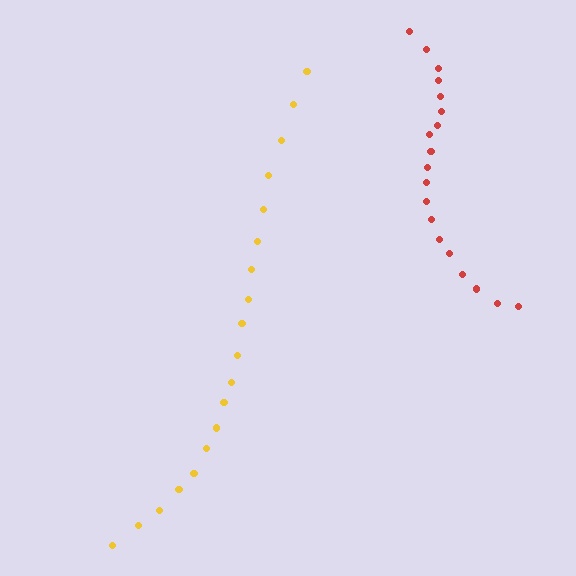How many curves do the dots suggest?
There are 2 distinct paths.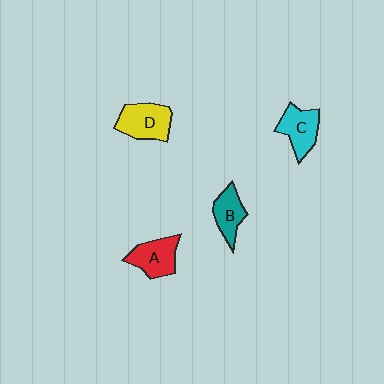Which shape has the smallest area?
Shape B (teal).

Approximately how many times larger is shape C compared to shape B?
Approximately 1.2 times.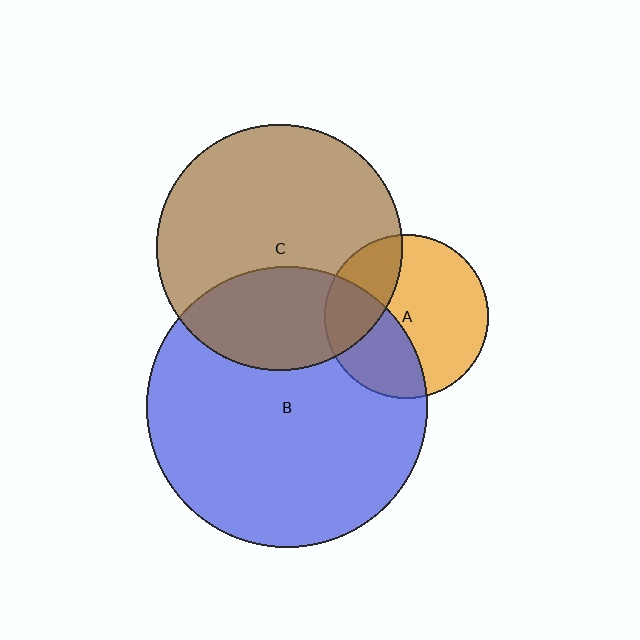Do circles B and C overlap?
Yes.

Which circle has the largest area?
Circle B (blue).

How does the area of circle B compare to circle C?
Approximately 1.3 times.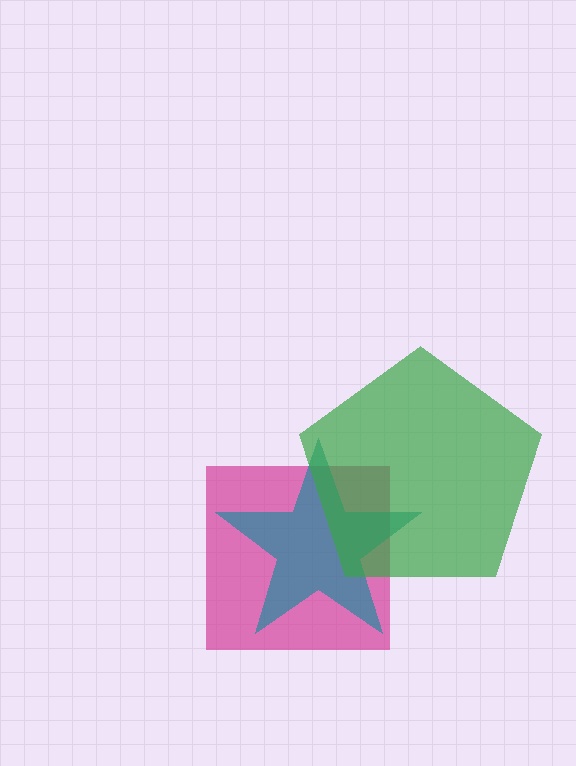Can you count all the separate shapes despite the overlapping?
Yes, there are 3 separate shapes.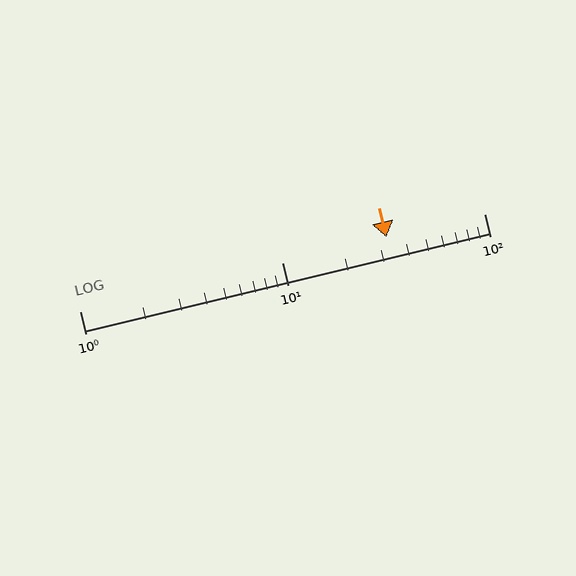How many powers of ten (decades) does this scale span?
The scale spans 2 decades, from 1 to 100.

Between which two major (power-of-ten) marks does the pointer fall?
The pointer is between 10 and 100.